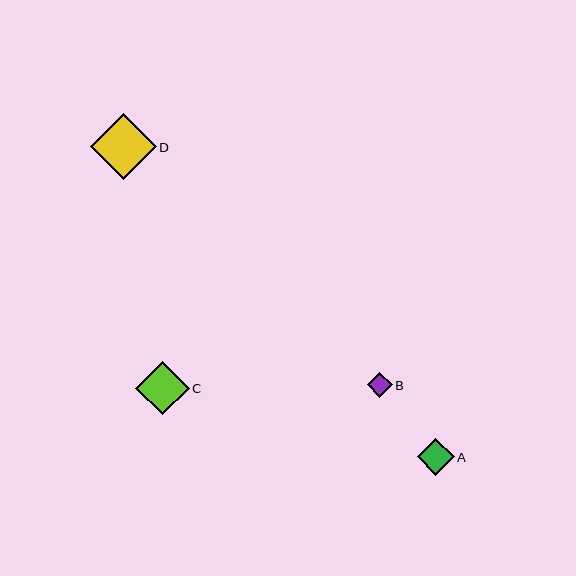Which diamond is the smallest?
Diamond B is the smallest with a size of approximately 25 pixels.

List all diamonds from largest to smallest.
From largest to smallest: D, C, A, B.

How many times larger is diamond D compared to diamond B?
Diamond D is approximately 2.6 times the size of diamond B.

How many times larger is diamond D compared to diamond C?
Diamond D is approximately 1.2 times the size of diamond C.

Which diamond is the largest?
Diamond D is the largest with a size of approximately 66 pixels.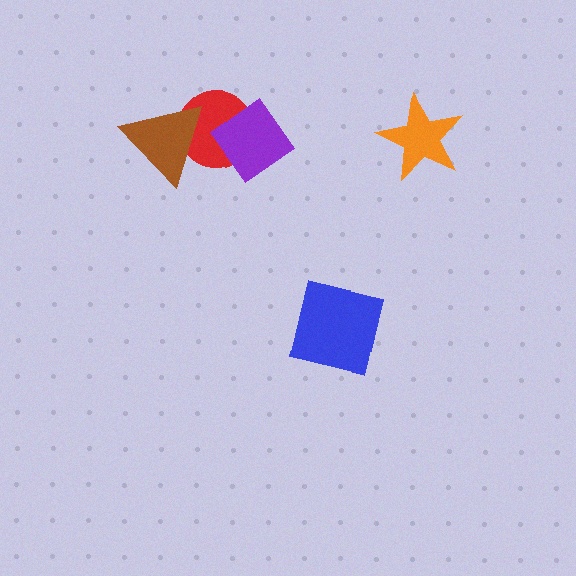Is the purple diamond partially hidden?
No, no other shape covers it.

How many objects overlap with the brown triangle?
1 object overlaps with the brown triangle.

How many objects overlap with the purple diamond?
1 object overlaps with the purple diamond.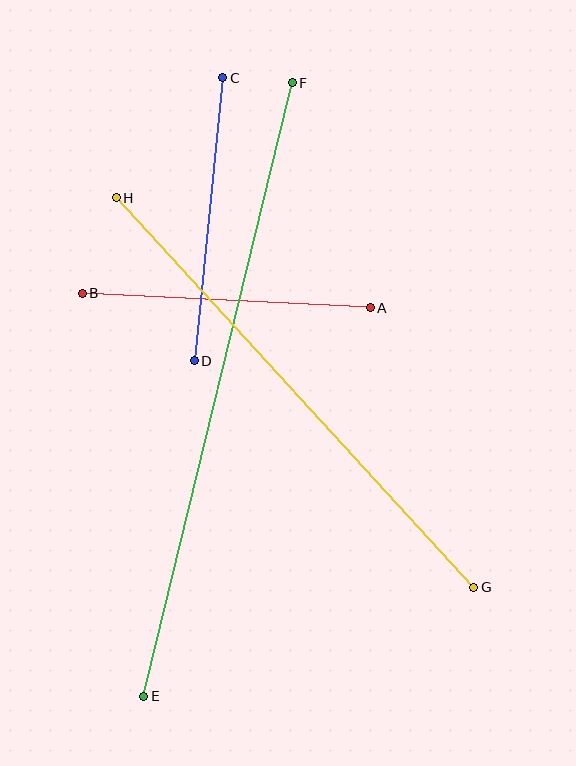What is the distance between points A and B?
The distance is approximately 288 pixels.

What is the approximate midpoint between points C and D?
The midpoint is at approximately (209, 219) pixels.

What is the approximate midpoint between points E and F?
The midpoint is at approximately (218, 390) pixels.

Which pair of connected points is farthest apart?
Points E and F are farthest apart.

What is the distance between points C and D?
The distance is approximately 285 pixels.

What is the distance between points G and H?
The distance is approximately 529 pixels.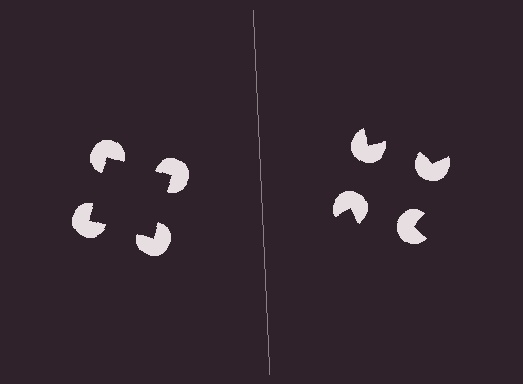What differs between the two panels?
The pac-man discs are positioned identically on both sides; only the wedge orientations differ. On the left they align to a square; on the right they are misaligned.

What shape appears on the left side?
An illusory square.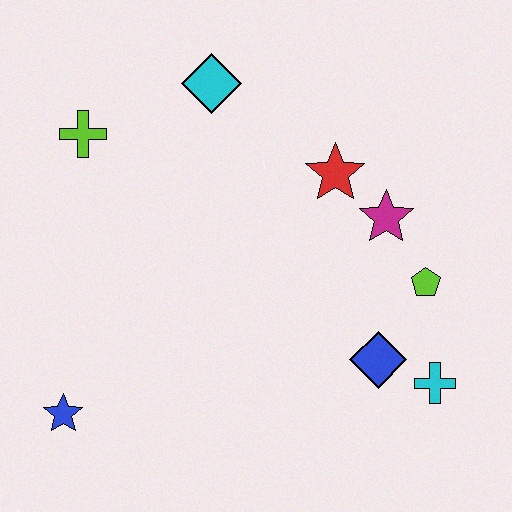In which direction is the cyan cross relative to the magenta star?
The cyan cross is below the magenta star.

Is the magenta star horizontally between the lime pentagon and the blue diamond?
Yes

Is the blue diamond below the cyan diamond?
Yes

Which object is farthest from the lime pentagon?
The blue star is farthest from the lime pentagon.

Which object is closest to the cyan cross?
The blue diamond is closest to the cyan cross.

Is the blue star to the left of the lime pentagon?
Yes